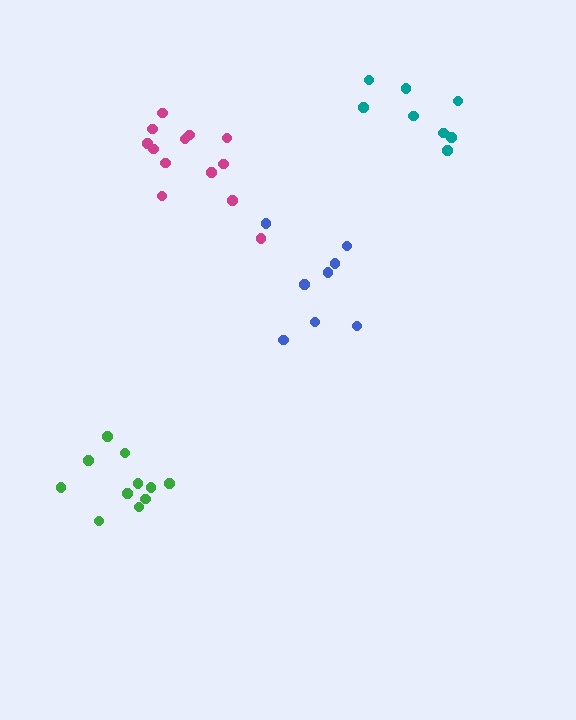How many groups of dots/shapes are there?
There are 4 groups.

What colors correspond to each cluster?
The clusters are colored: blue, teal, green, magenta.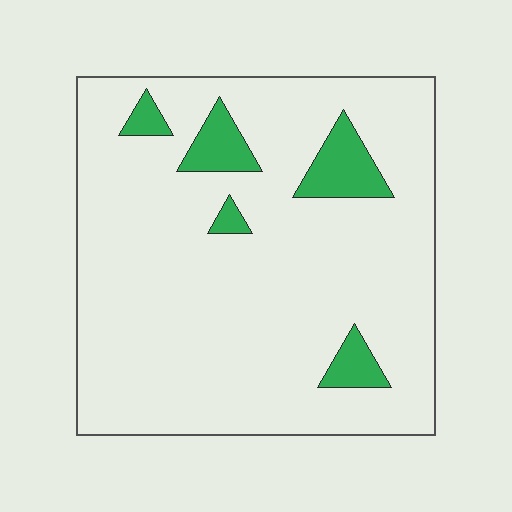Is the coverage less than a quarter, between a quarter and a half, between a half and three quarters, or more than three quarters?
Less than a quarter.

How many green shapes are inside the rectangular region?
5.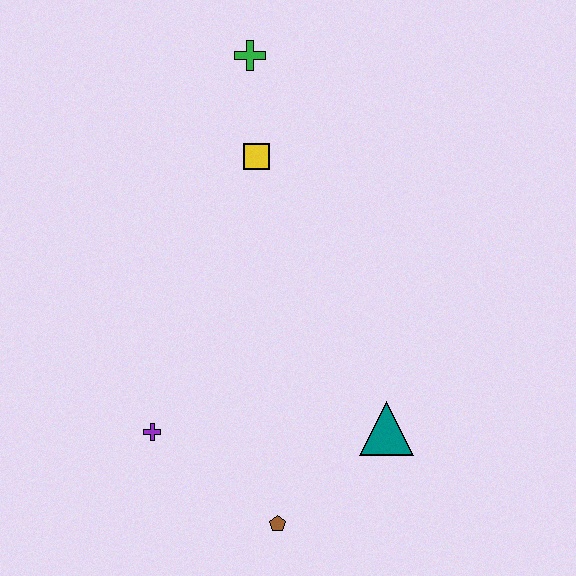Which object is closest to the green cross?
The yellow square is closest to the green cross.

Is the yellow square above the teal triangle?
Yes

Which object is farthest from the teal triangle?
The green cross is farthest from the teal triangle.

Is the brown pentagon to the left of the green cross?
No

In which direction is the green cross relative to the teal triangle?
The green cross is above the teal triangle.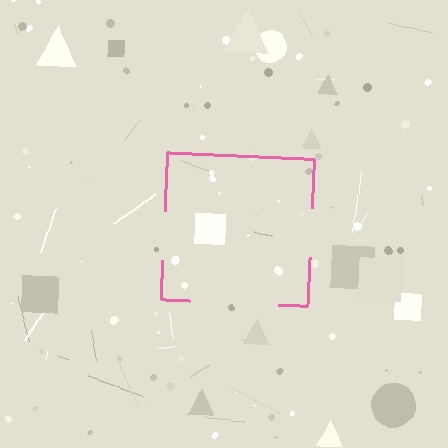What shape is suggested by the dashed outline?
The dashed outline suggests a square.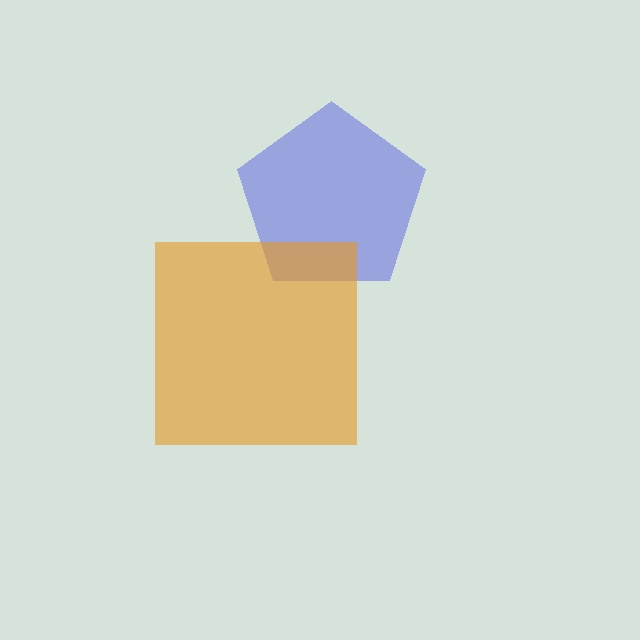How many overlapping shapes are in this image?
There are 2 overlapping shapes in the image.